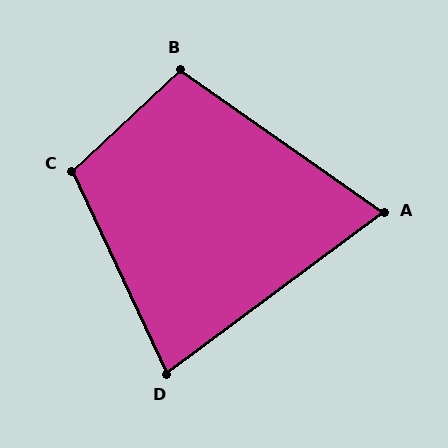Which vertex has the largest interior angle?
C, at approximately 108 degrees.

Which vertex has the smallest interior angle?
A, at approximately 72 degrees.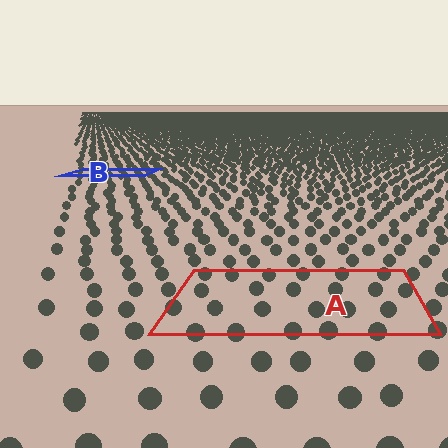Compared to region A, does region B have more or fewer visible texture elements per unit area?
Region B has more texture elements per unit area — they are packed more densely because it is farther away.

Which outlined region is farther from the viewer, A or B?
Region B is farther from the viewer — the texture elements inside it appear smaller and more densely packed.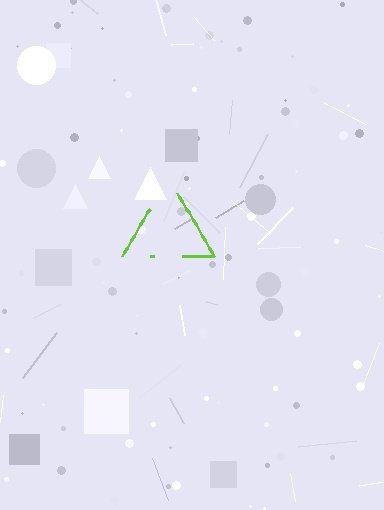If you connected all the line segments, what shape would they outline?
They would outline a triangle.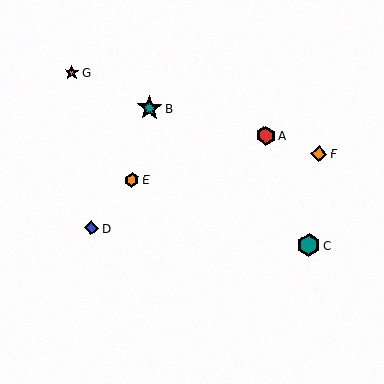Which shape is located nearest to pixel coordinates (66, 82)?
The pink star (labeled G) at (72, 72) is nearest to that location.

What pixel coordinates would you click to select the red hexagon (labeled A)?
Click at (266, 136) to select the red hexagon A.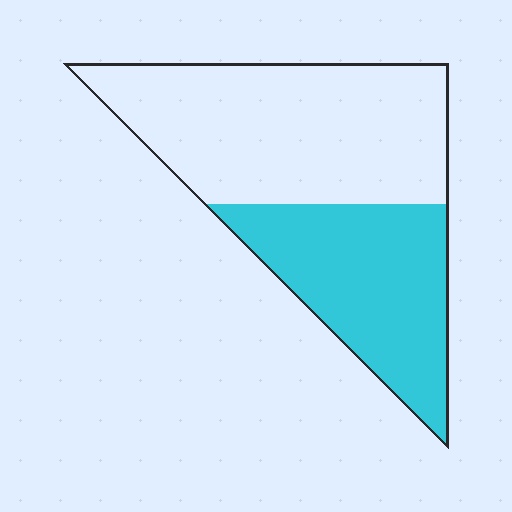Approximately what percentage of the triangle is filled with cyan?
Approximately 40%.